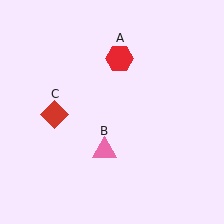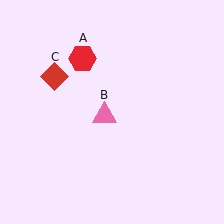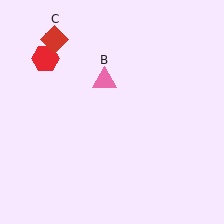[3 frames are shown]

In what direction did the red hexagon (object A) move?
The red hexagon (object A) moved left.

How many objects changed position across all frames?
3 objects changed position: red hexagon (object A), pink triangle (object B), red diamond (object C).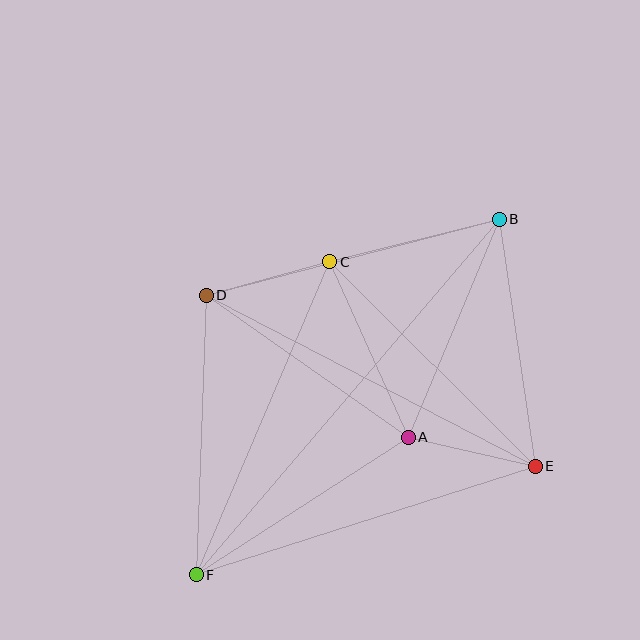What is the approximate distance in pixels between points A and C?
The distance between A and C is approximately 192 pixels.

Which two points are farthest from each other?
Points B and F are farthest from each other.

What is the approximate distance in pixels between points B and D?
The distance between B and D is approximately 303 pixels.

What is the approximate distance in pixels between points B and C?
The distance between B and C is approximately 175 pixels.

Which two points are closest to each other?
Points C and D are closest to each other.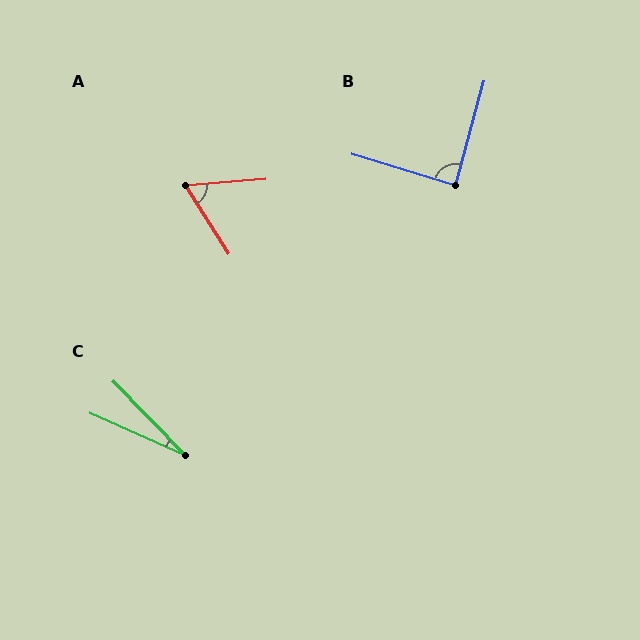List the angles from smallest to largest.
C (22°), A (63°), B (89°).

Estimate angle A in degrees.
Approximately 63 degrees.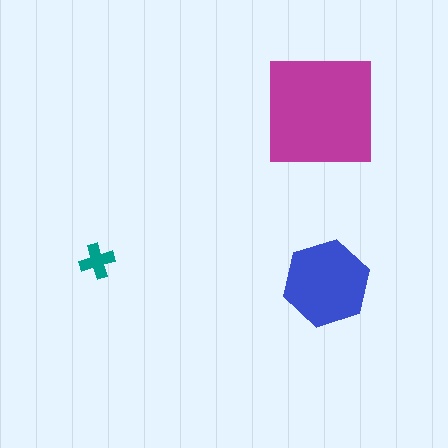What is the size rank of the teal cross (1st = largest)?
3rd.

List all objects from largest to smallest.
The magenta square, the blue hexagon, the teal cross.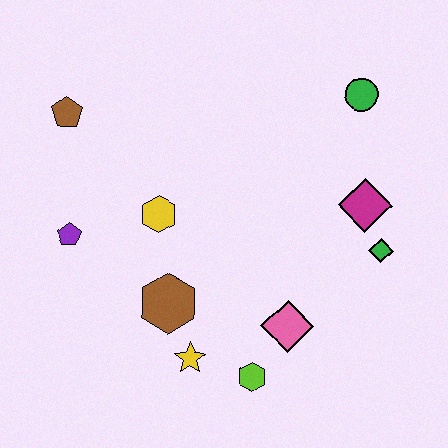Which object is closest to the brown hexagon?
The yellow star is closest to the brown hexagon.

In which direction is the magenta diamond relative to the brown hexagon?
The magenta diamond is to the right of the brown hexagon.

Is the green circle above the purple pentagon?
Yes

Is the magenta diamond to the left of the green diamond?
Yes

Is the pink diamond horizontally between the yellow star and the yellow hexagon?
No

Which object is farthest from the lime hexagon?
The brown pentagon is farthest from the lime hexagon.